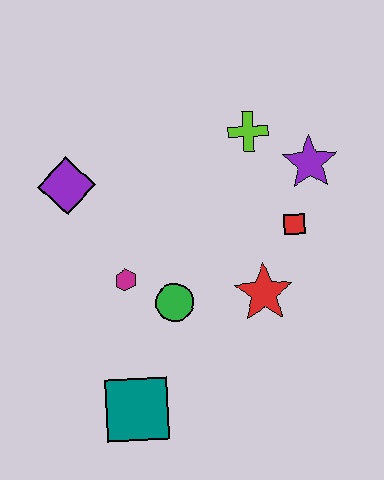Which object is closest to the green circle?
The magenta hexagon is closest to the green circle.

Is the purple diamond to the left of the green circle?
Yes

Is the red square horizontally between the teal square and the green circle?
No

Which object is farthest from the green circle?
The purple star is farthest from the green circle.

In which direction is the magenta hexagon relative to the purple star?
The magenta hexagon is to the left of the purple star.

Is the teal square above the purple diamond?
No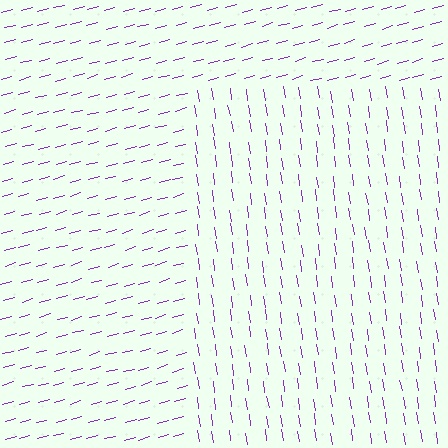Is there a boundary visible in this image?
Yes, there is a texture boundary formed by a change in line orientation.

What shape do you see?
I see a rectangle.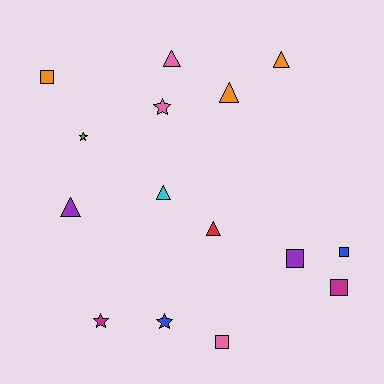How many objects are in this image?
There are 15 objects.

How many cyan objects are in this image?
There is 1 cyan object.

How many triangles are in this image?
There are 6 triangles.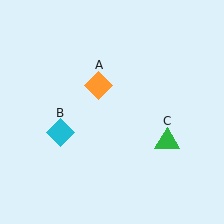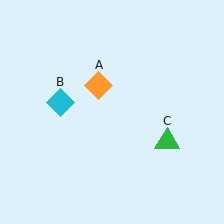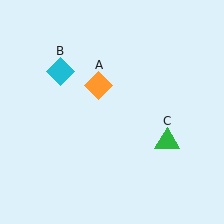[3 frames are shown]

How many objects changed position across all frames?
1 object changed position: cyan diamond (object B).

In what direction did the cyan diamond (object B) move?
The cyan diamond (object B) moved up.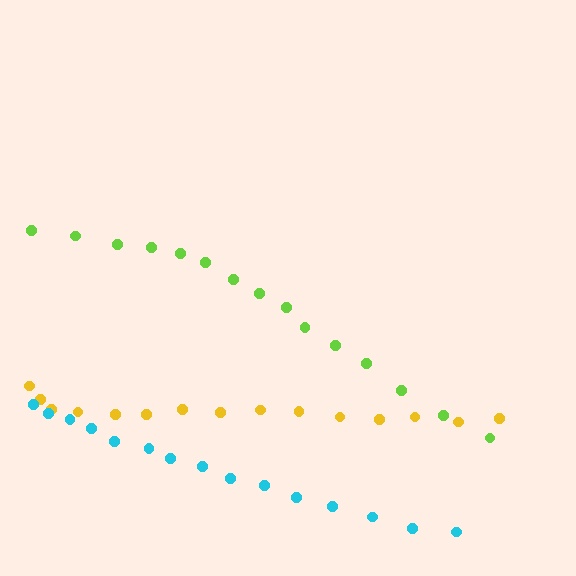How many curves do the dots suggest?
There are 3 distinct paths.